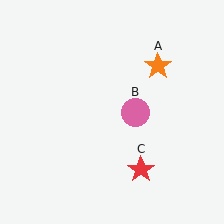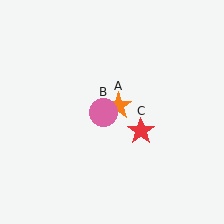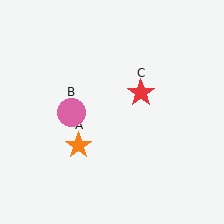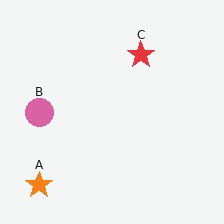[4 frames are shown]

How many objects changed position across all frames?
3 objects changed position: orange star (object A), pink circle (object B), red star (object C).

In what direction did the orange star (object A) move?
The orange star (object A) moved down and to the left.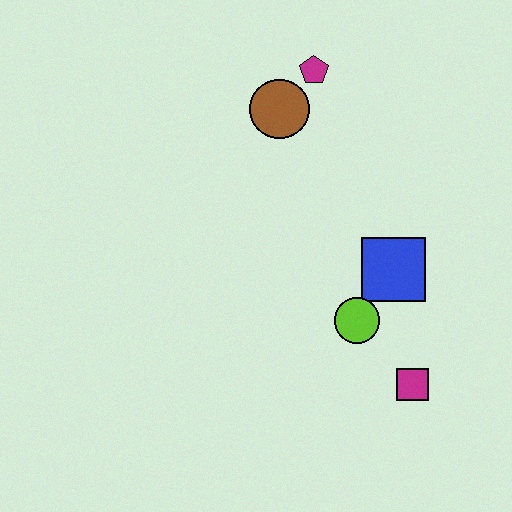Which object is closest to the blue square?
The lime circle is closest to the blue square.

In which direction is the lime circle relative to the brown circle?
The lime circle is below the brown circle.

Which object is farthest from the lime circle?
The magenta pentagon is farthest from the lime circle.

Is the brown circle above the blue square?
Yes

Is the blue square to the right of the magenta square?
No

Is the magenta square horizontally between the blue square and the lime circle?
No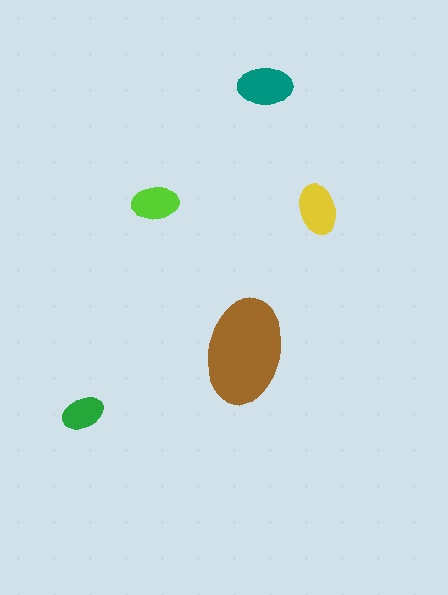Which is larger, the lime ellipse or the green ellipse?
The lime one.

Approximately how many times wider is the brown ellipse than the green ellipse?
About 2.5 times wider.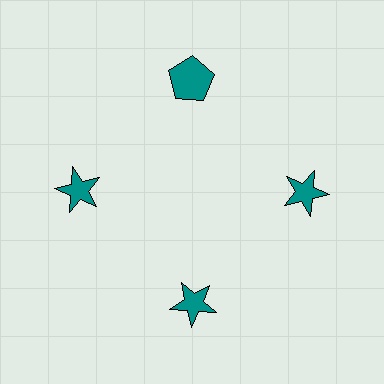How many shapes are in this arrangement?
There are 4 shapes arranged in a ring pattern.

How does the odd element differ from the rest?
It has a different shape: pentagon instead of star.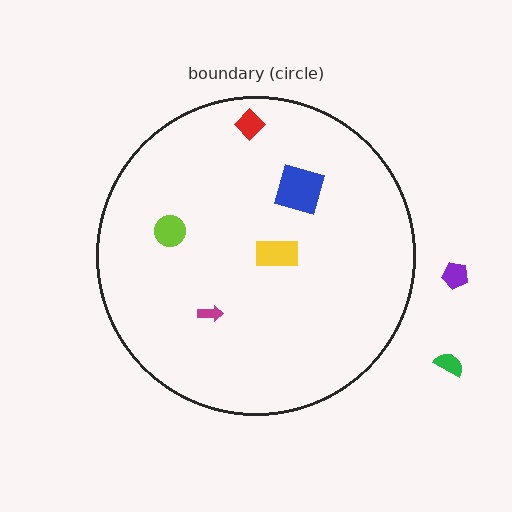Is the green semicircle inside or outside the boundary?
Outside.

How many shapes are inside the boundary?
5 inside, 2 outside.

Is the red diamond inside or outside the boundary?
Inside.